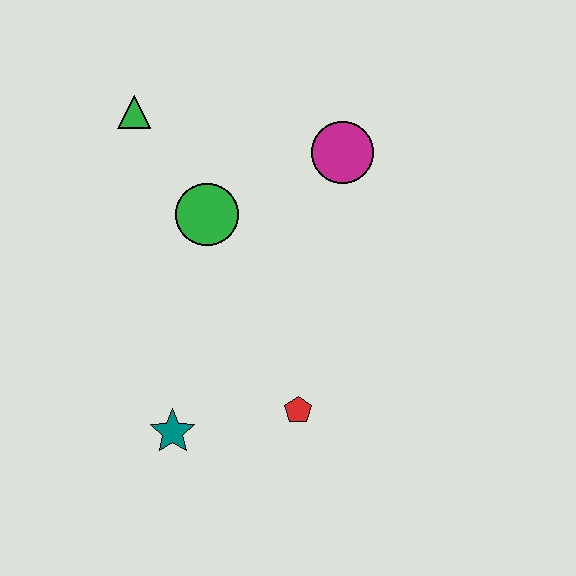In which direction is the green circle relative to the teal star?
The green circle is above the teal star.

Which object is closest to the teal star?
The red pentagon is closest to the teal star.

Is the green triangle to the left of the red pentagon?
Yes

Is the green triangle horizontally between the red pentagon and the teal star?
No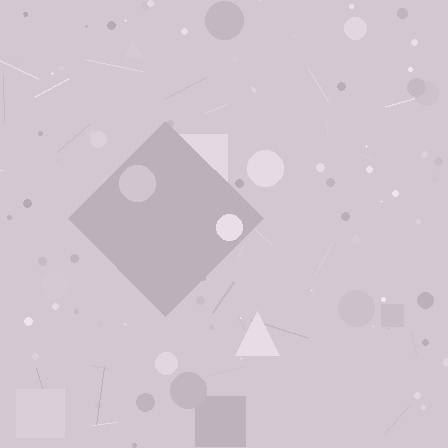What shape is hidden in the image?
A diamond is hidden in the image.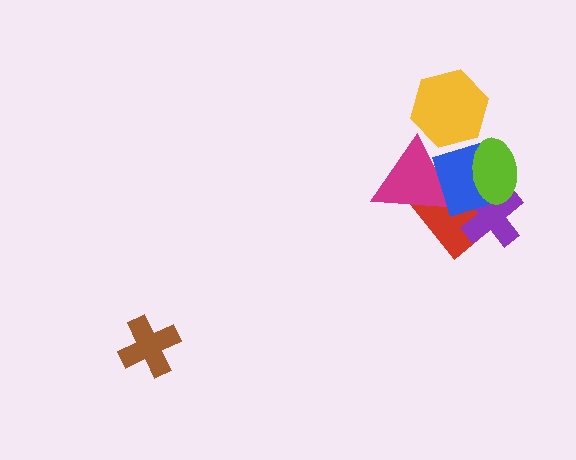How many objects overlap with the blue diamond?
5 objects overlap with the blue diamond.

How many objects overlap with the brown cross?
0 objects overlap with the brown cross.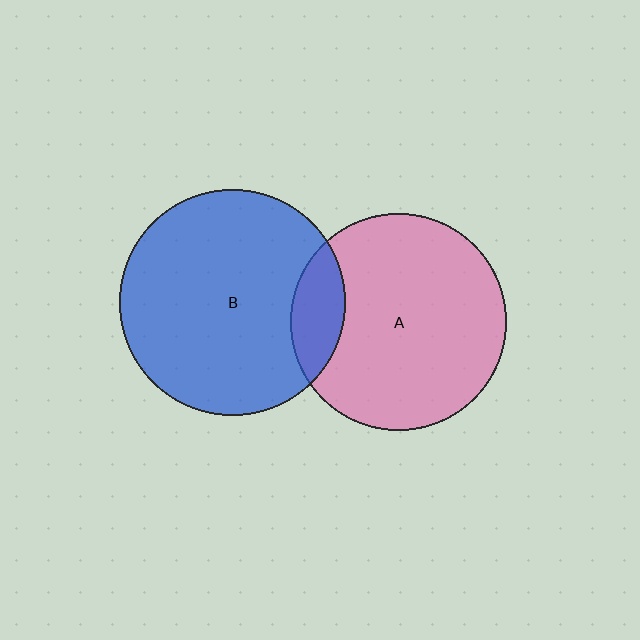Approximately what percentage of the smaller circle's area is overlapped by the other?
Approximately 15%.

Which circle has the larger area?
Circle B (blue).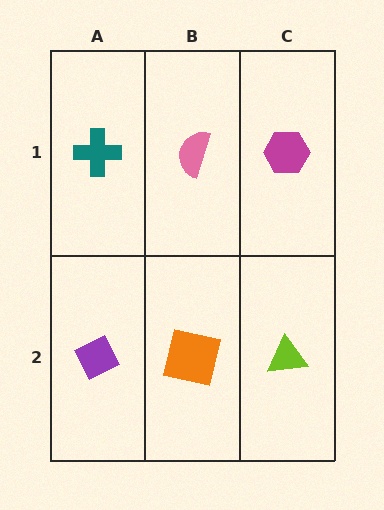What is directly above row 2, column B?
A pink semicircle.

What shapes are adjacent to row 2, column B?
A pink semicircle (row 1, column B), a purple diamond (row 2, column A), a lime triangle (row 2, column C).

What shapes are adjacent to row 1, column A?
A purple diamond (row 2, column A), a pink semicircle (row 1, column B).